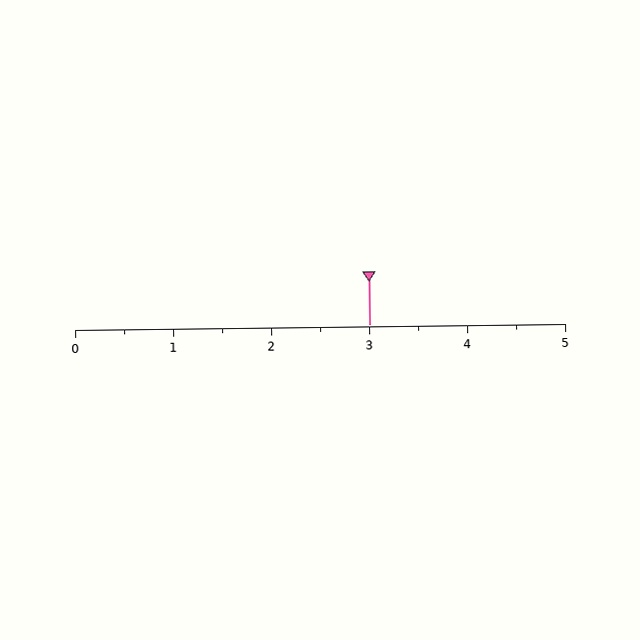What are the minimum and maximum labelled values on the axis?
The axis runs from 0 to 5.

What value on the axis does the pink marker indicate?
The marker indicates approximately 3.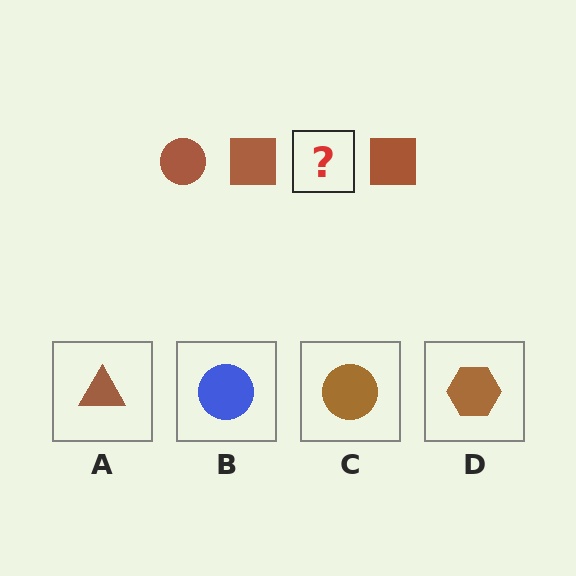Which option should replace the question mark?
Option C.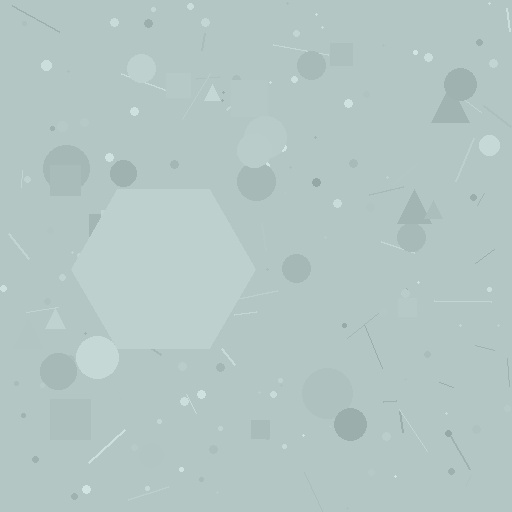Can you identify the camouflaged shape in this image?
The camouflaged shape is a hexagon.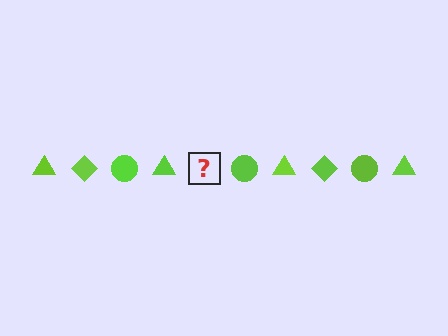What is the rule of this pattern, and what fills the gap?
The rule is that the pattern cycles through triangle, diamond, circle shapes in lime. The gap should be filled with a lime diamond.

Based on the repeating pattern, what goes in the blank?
The blank should be a lime diamond.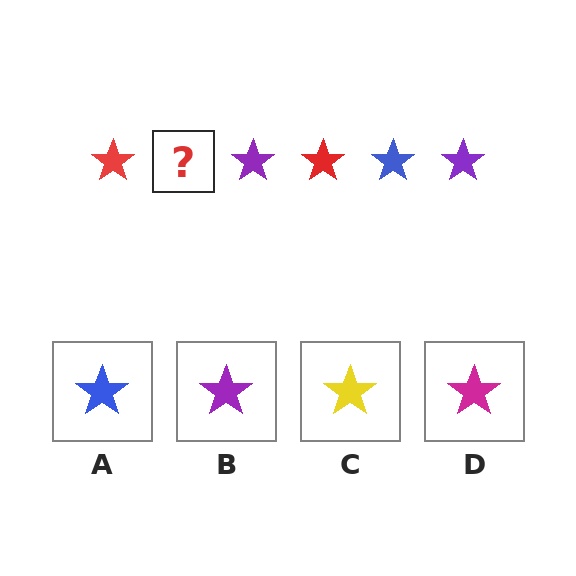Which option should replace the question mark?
Option A.